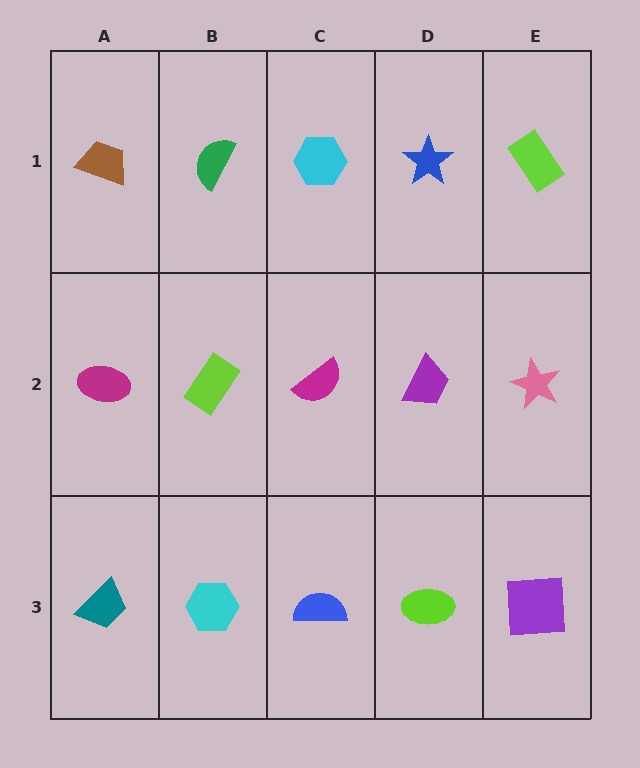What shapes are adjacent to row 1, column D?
A purple trapezoid (row 2, column D), a cyan hexagon (row 1, column C), a lime rectangle (row 1, column E).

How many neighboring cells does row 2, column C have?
4.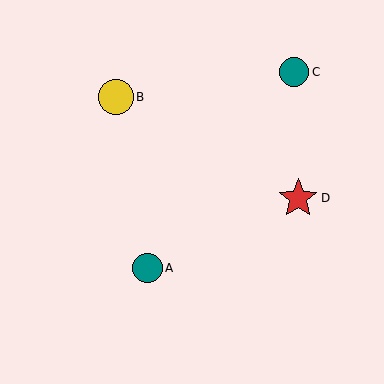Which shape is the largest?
The red star (labeled D) is the largest.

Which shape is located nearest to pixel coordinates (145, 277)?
The teal circle (labeled A) at (147, 268) is nearest to that location.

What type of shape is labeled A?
Shape A is a teal circle.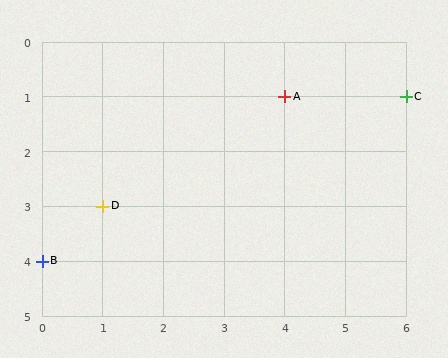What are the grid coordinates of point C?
Point C is at grid coordinates (6, 1).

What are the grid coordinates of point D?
Point D is at grid coordinates (1, 3).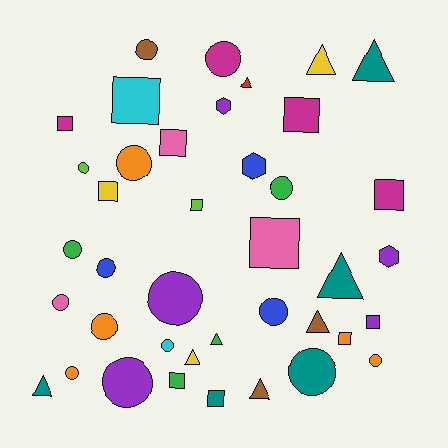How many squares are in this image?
There are 12 squares.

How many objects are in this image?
There are 40 objects.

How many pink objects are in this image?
There are 3 pink objects.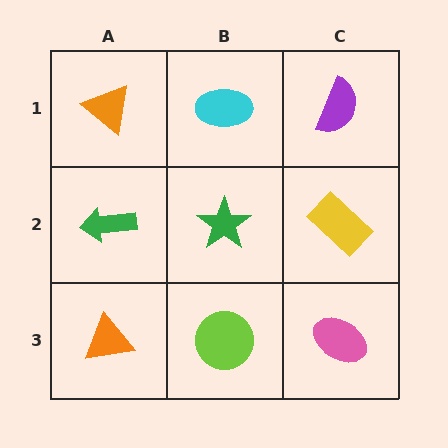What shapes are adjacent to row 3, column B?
A green star (row 2, column B), an orange triangle (row 3, column A), a pink ellipse (row 3, column C).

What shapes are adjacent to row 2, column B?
A cyan ellipse (row 1, column B), a lime circle (row 3, column B), a green arrow (row 2, column A), a yellow rectangle (row 2, column C).